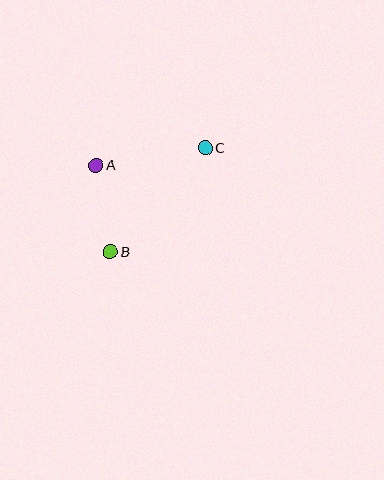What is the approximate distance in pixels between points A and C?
The distance between A and C is approximately 110 pixels.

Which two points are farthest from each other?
Points B and C are farthest from each other.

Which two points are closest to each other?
Points A and B are closest to each other.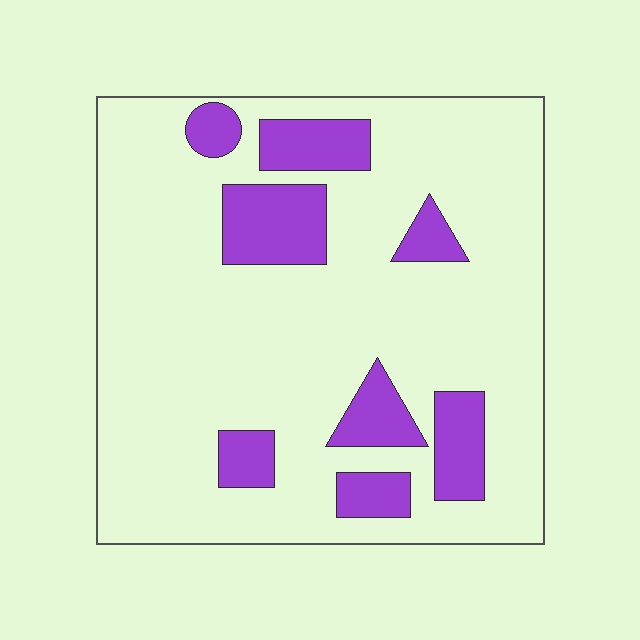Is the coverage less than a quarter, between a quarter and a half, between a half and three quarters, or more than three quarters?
Less than a quarter.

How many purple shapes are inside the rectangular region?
8.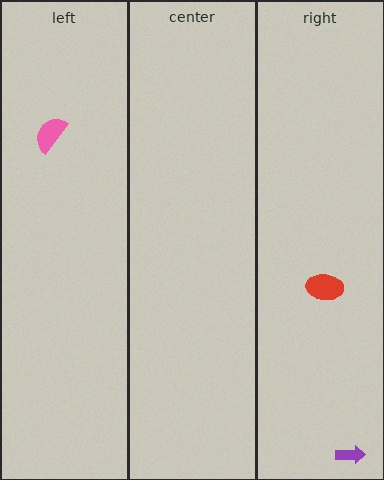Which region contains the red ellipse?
The right region.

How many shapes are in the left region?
1.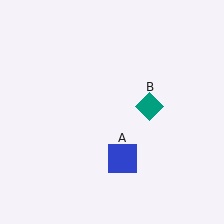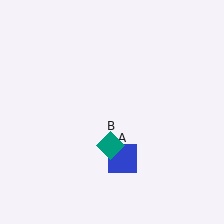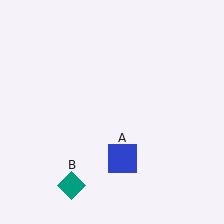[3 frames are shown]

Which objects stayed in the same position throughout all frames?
Blue square (object A) remained stationary.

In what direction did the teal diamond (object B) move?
The teal diamond (object B) moved down and to the left.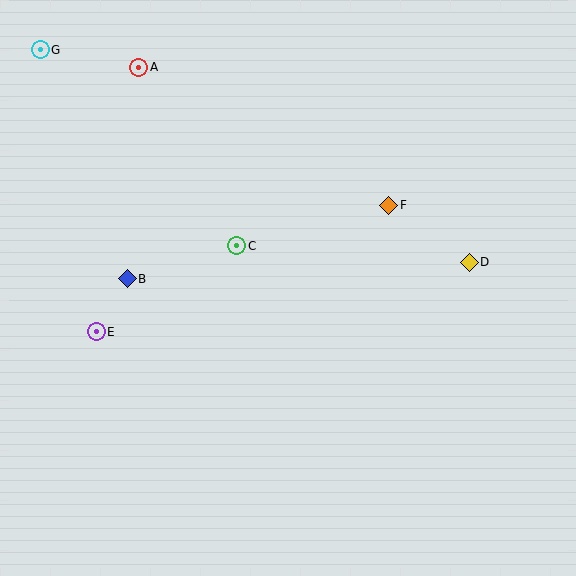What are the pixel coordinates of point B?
Point B is at (127, 279).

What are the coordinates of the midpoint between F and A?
The midpoint between F and A is at (264, 136).